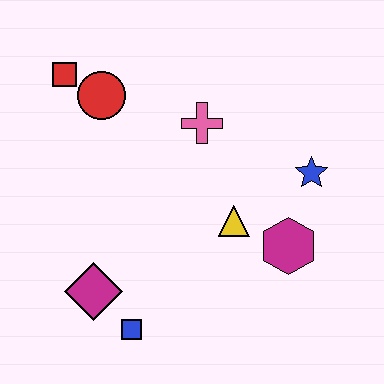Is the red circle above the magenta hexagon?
Yes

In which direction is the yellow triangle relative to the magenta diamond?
The yellow triangle is to the right of the magenta diamond.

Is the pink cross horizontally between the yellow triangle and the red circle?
Yes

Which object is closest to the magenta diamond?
The blue square is closest to the magenta diamond.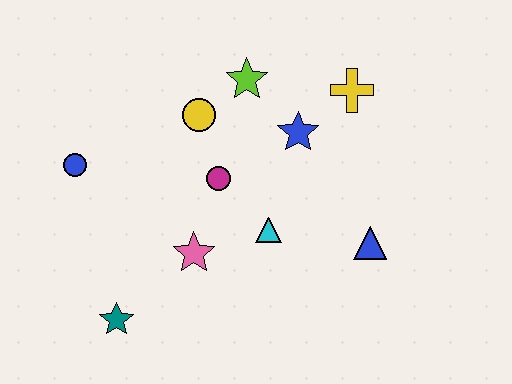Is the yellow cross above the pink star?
Yes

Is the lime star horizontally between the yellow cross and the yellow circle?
Yes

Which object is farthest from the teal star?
The yellow cross is farthest from the teal star.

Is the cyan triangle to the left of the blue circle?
No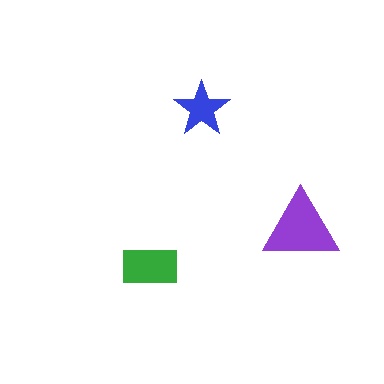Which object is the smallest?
The blue star.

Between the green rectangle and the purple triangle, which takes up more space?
The purple triangle.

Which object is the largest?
The purple triangle.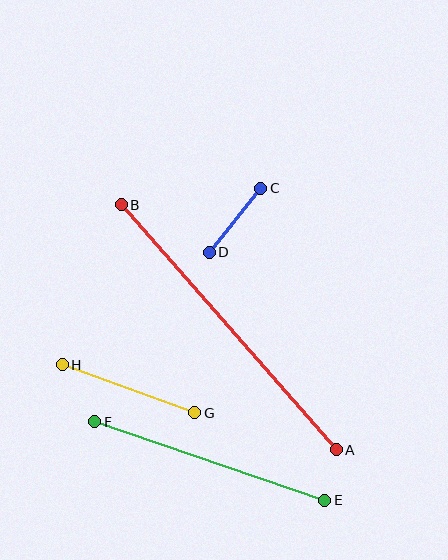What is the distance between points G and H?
The distance is approximately 141 pixels.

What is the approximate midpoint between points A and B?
The midpoint is at approximately (229, 327) pixels.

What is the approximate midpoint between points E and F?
The midpoint is at approximately (210, 461) pixels.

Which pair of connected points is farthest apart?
Points A and B are farthest apart.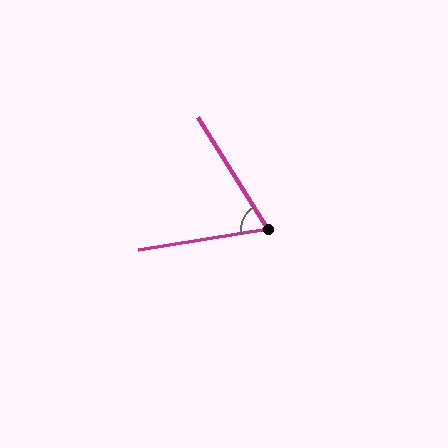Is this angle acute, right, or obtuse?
It is acute.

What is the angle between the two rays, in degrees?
Approximately 67 degrees.